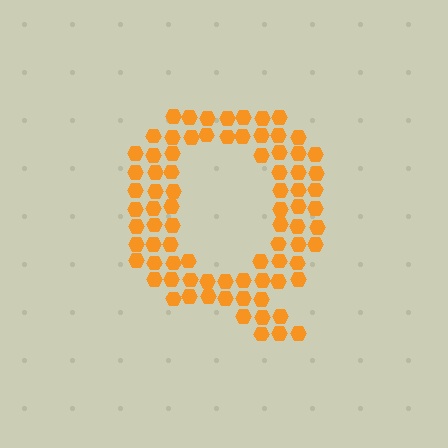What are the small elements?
The small elements are hexagons.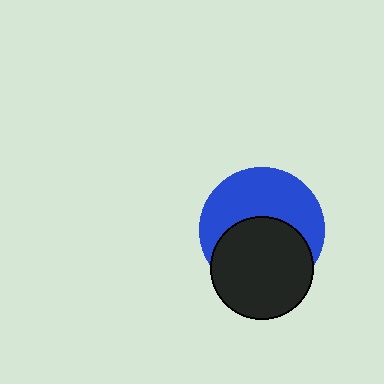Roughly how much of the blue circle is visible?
About half of it is visible (roughly 52%).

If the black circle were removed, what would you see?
You would see the complete blue circle.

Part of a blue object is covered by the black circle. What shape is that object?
It is a circle.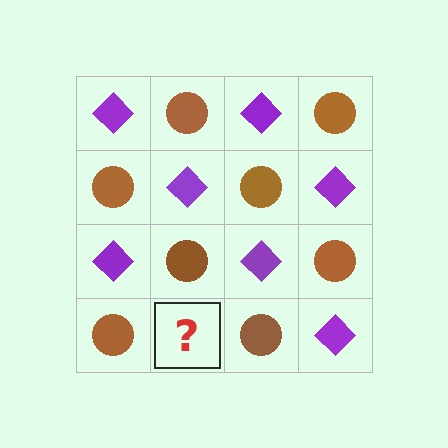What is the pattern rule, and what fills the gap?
The rule is that it alternates purple diamond and brown circle in a checkerboard pattern. The gap should be filled with a purple diamond.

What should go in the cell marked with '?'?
The missing cell should contain a purple diamond.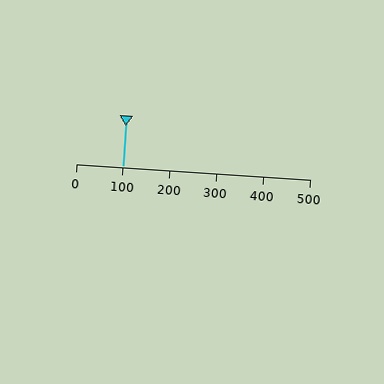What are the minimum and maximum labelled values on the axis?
The axis runs from 0 to 500.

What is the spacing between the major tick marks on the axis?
The major ticks are spaced 100 apart.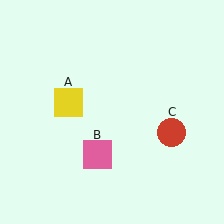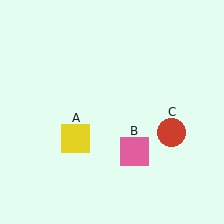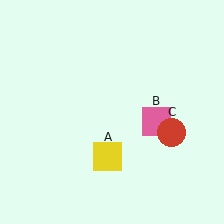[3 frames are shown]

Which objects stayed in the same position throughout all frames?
Red circle (object C) remained stationary.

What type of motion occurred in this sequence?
The yellow square (object A), pink square (object B) rotated counterclockwise around the center of the scene.